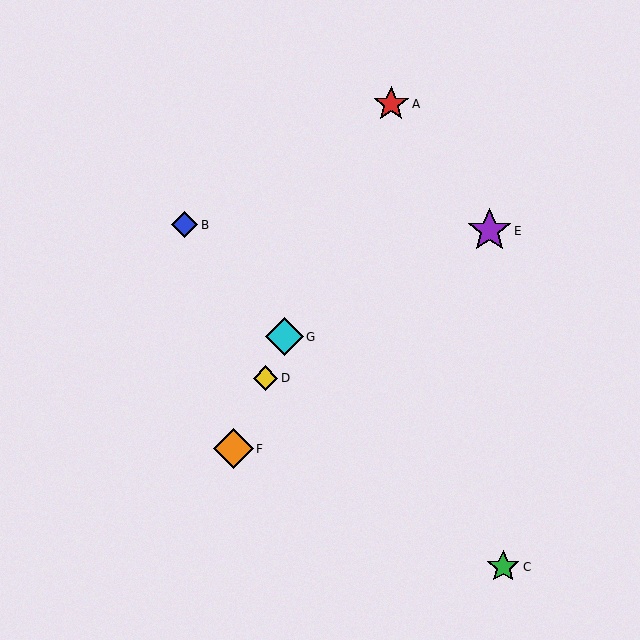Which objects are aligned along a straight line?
Objects A, D, F, G are aligned along a straight line.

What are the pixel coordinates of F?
Object F is at (233, 449).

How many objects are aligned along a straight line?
4 objects (A, D, F, G) are aligned along a straight line.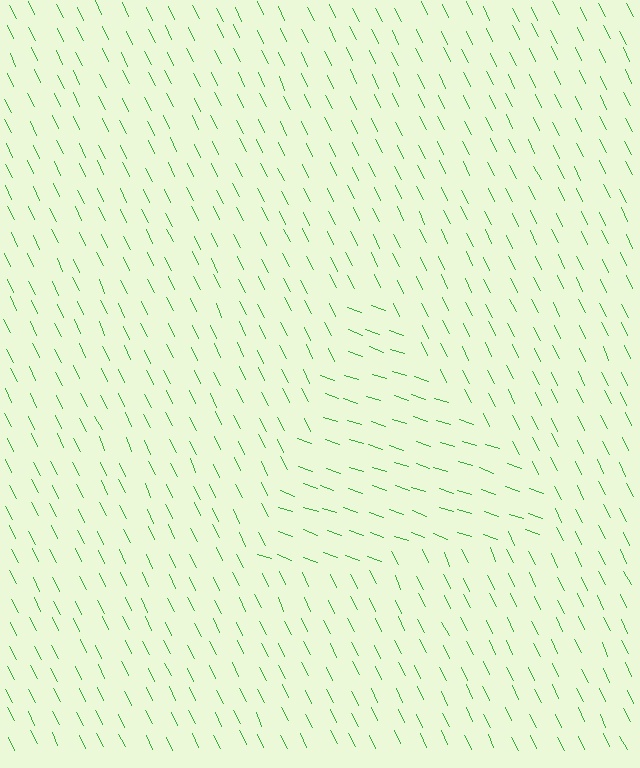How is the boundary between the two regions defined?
The boundary is defined purely by a change in line orientation (approximately 45 degrees difference). All lines are the same color and thickness.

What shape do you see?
I see a triangle.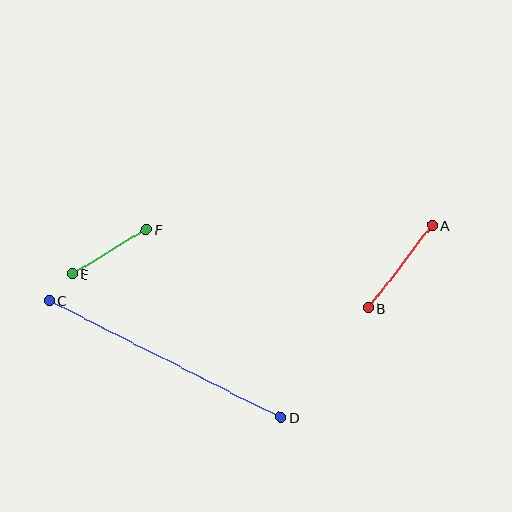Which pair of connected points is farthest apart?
Points C and D are farthest apart.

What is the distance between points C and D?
The distance is approximately 259 pixels.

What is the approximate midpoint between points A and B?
The midpoint is at approximately (400, 267) pixels.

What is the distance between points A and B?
The distance is approximately 104 pixels.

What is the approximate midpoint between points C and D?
The midpoint is at approximately (165, 359) pixels.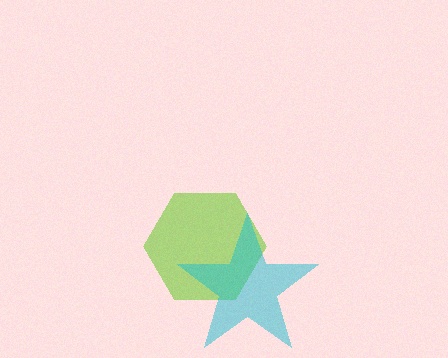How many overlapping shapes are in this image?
There are 2 overlapping shapes in the image.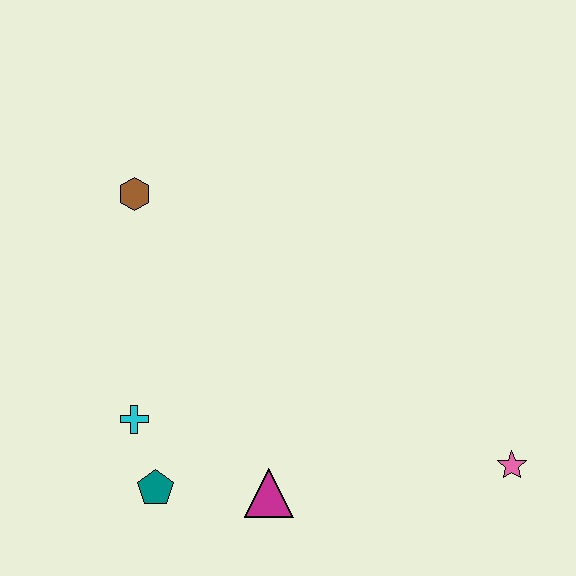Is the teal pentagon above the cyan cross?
No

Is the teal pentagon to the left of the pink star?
Yes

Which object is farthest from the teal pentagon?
The pink star is farthest from the teal pentagon.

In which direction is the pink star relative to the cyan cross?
The pink star is to the right of the cyan cross.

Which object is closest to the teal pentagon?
The cyan cross is closest to the teal pentagon.